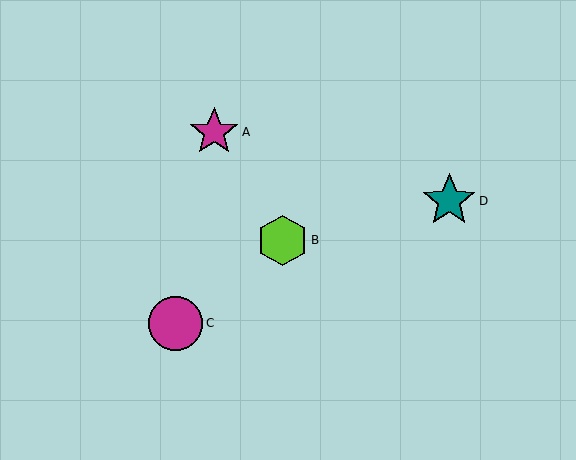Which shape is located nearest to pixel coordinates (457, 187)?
The teal star (labeled D) at (449, 201) is nearest to that location.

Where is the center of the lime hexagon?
The center of the lime hexagon is at (282, 240).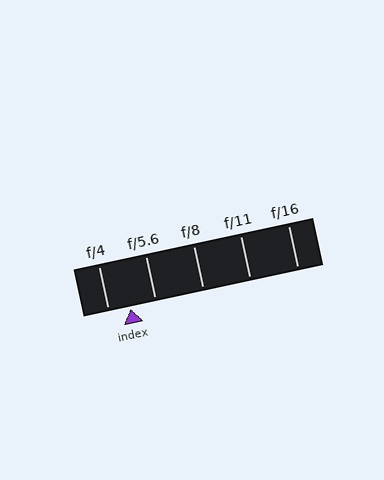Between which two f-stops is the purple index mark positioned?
The index mark is between f/4 and f/5.6.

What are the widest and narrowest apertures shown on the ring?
The widest aperture shown is f/4 and the narrowest is f/16.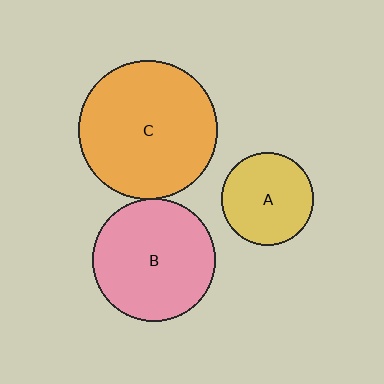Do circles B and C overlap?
Yes.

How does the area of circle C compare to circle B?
Approximately 1.3 times.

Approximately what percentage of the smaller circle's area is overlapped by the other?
Approximately 5%.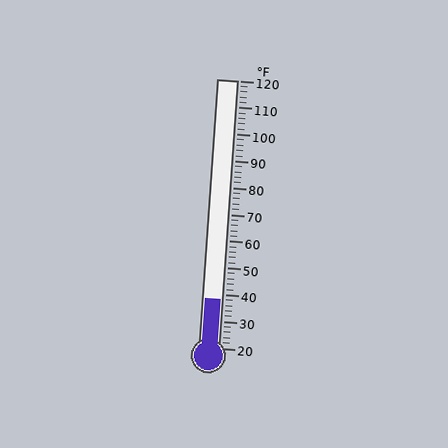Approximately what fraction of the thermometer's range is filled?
The thermometer is filled to approximately 20% of its range.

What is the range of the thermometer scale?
The thermometer scale ranges from 20°F to 120°F.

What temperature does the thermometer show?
The thermometer shows approximately 38°F.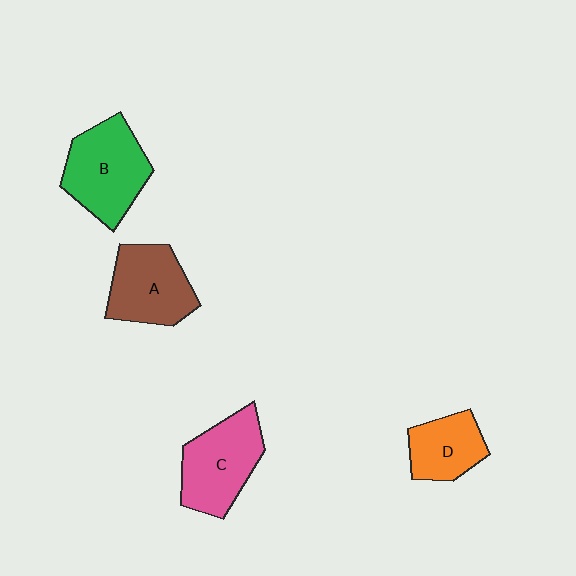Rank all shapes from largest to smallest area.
From largest to smallest: B (green), C (pink), A (brown), D (orange).